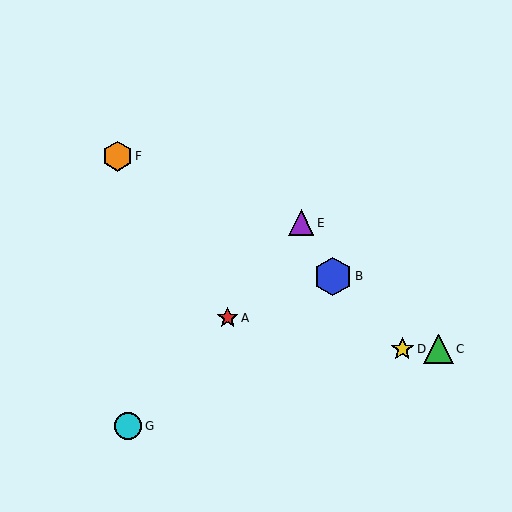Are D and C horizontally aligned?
Yes, both are at y≈349.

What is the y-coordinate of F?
Object F is at y≈156.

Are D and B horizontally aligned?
No, D is at y≈349 and B is at y≈276.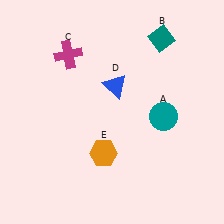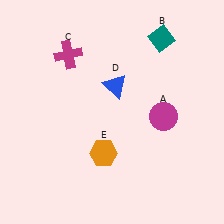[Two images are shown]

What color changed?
The circle (A) changed from teal in Image 1 to magenta in Image 2.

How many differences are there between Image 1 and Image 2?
There is 1 difference between the two images.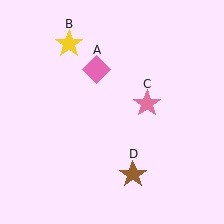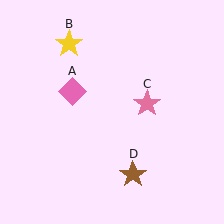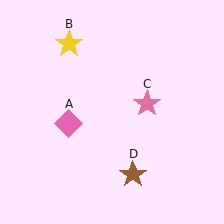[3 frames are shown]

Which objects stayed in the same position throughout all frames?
Yellow star (object B) and pink star (object C) and brown star (object D) remained stationary.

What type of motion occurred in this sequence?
The pink diamond (object A) rotated counterclockwise around the center of the scene.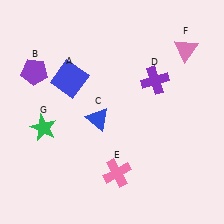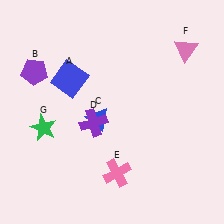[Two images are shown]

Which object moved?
The purple cross (D) moved left.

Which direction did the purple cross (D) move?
The purple cross (D) moved left.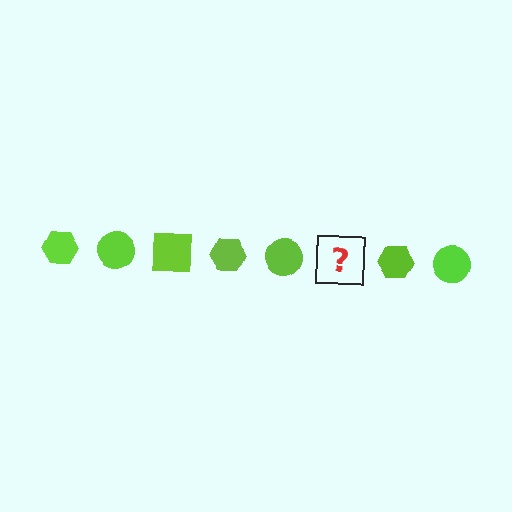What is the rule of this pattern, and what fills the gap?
The rule is that the pattern cycles through hexagon, circle, square shapes in lime. The gap should be filled with a lime square.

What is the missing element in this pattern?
The missing element is a lime square.